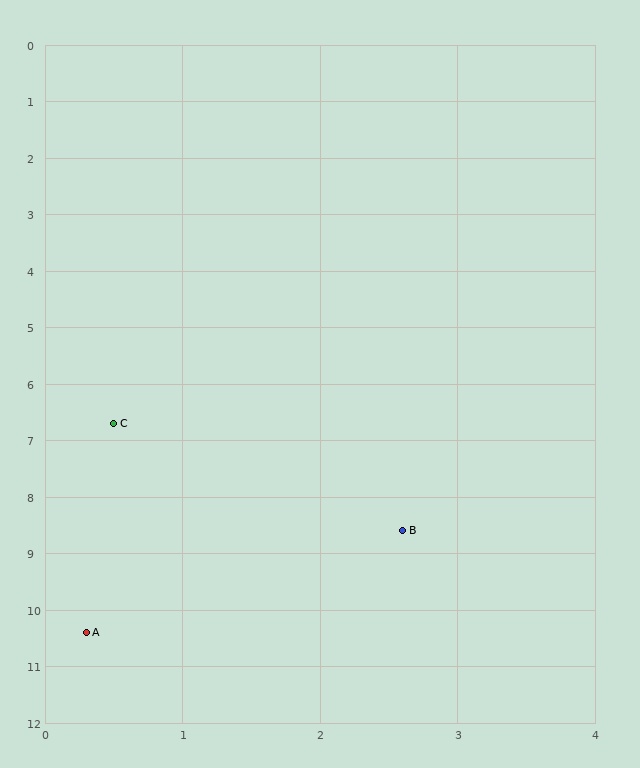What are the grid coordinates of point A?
Point A is at approximately (0.3, 10.4).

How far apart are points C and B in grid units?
Points C and B are about 2.8 grid units apart.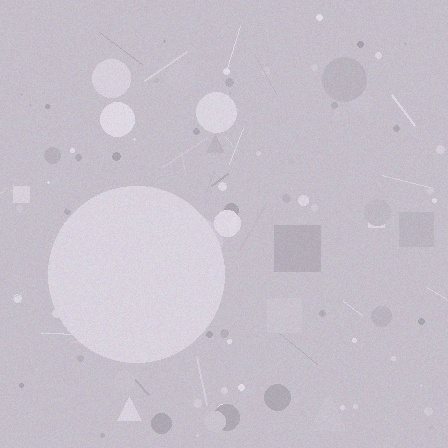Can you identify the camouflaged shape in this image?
The camouflaged shape is a circle.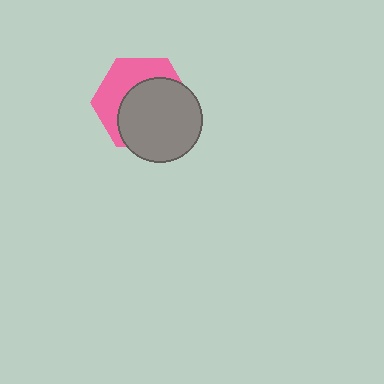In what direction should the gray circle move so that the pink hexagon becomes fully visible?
The gray circle should move toward the lower-right. That is the shortest direction to clear the overlap and leave the pink hexagon fully visible.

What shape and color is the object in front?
The object in front is a gray circle.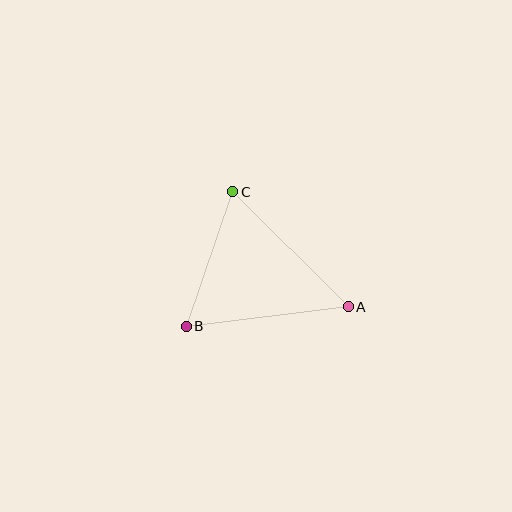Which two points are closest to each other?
Points B and C are closest to each other.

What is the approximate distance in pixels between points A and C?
The distance between A and C is approximately 163 pixels.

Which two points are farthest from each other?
Points A and B are farthest from each other.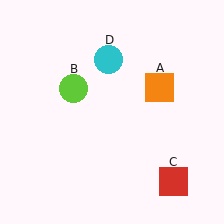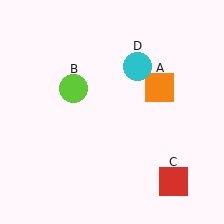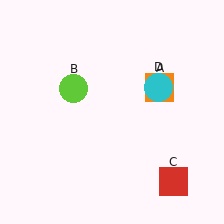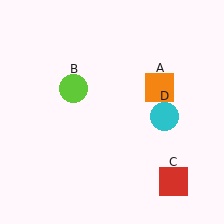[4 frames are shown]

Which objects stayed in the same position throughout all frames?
Orange square (object A) and lime circle (object B) and red square (object C) remained stationary.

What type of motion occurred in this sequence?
The cyan circle (object D) rotated clockwise around the center of the scene.